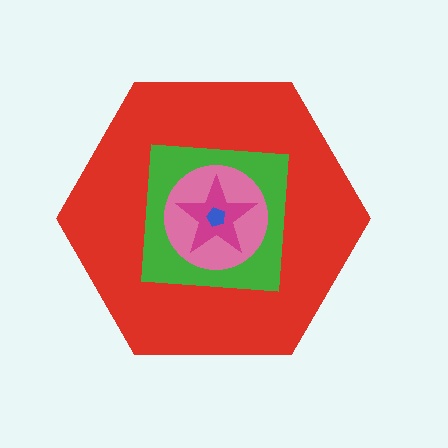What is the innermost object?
The blue pentagon.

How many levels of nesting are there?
5.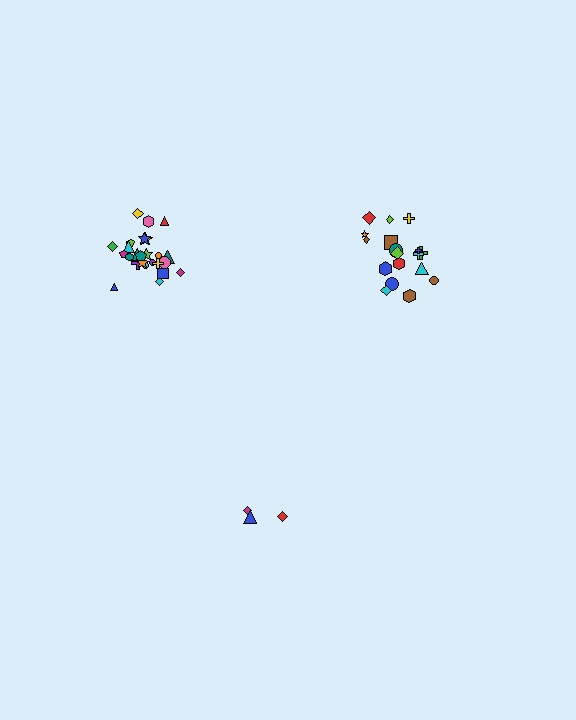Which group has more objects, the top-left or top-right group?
The top-left group.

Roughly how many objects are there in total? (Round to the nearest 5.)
Roughly 45 objects in total.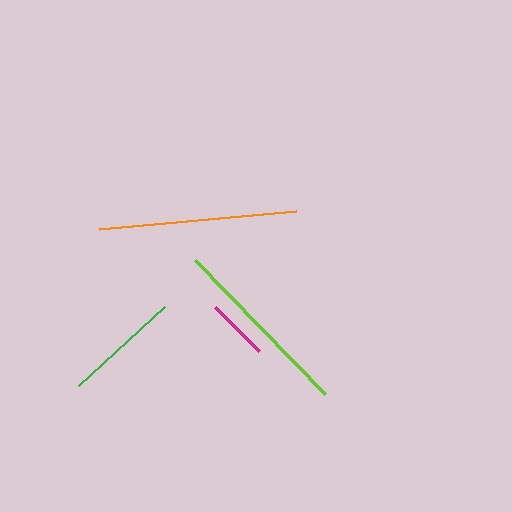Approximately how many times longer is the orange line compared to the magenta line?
The orange line is approximately 3.2 times the length of the magenta line.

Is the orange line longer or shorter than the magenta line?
The orange line is longer than the magenta line.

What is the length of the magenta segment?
The magenta segment is approximately 62 pixels long.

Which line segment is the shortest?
The magenta line is the shortest at approximately 62 pixels.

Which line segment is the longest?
The orange line is the longest at approximately 198 pixels.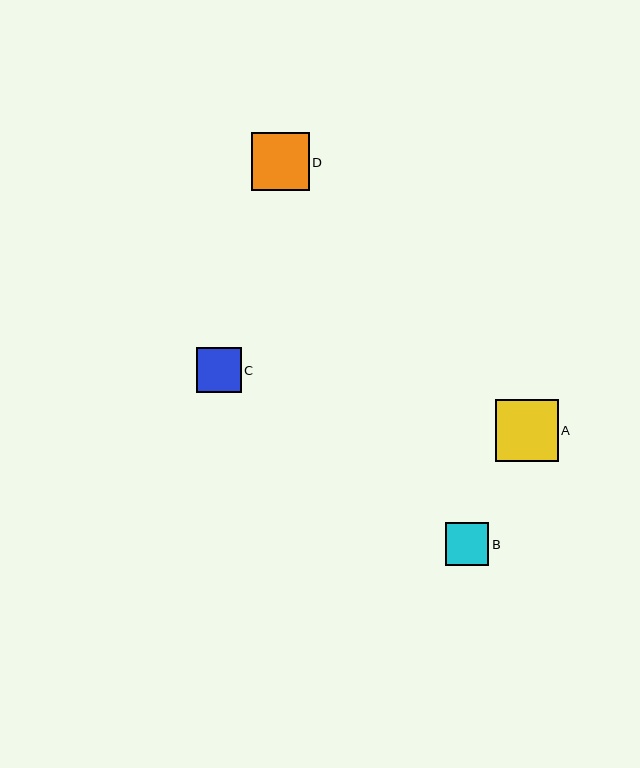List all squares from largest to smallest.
From largest to smallest: A, D, C, B.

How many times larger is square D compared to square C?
Square D is approximately 1.3 times the size of square C.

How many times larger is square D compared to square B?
Square D is approximately 1.3 times the size of square B.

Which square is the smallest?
Square B is the smallest with a size of approximately 43 pixels.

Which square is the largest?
Square A is the largest with a size of approximately 62 pixels.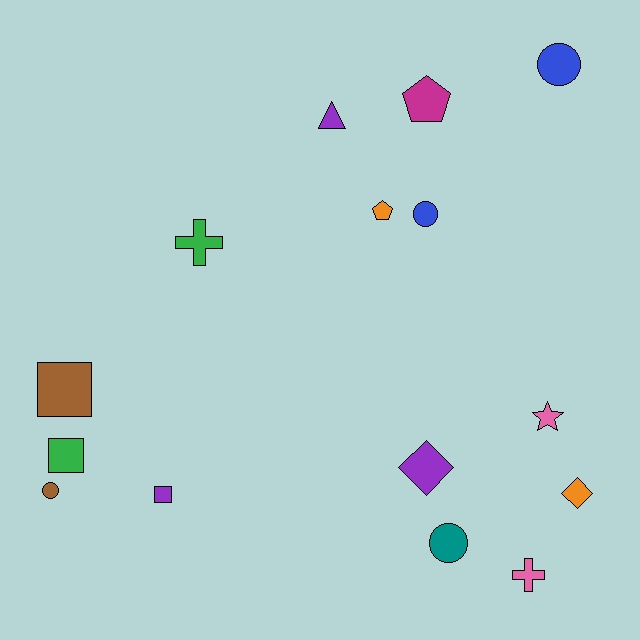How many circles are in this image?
There are 4 circles.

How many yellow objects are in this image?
There are no yellow objects.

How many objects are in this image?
There are 15 objects.